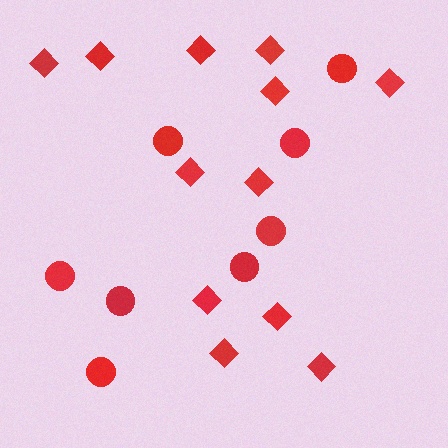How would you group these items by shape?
There are 2 groups: one group of circles (8) and one group of diamonds (12).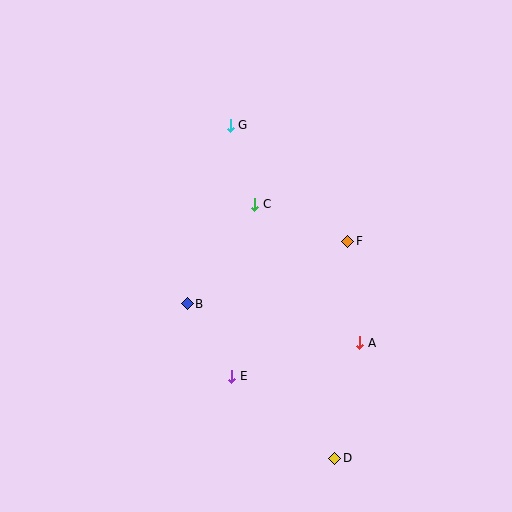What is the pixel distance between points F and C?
The distance between F and C is 100 pixels.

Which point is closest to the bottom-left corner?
Point E is closest to the bottom-left corner.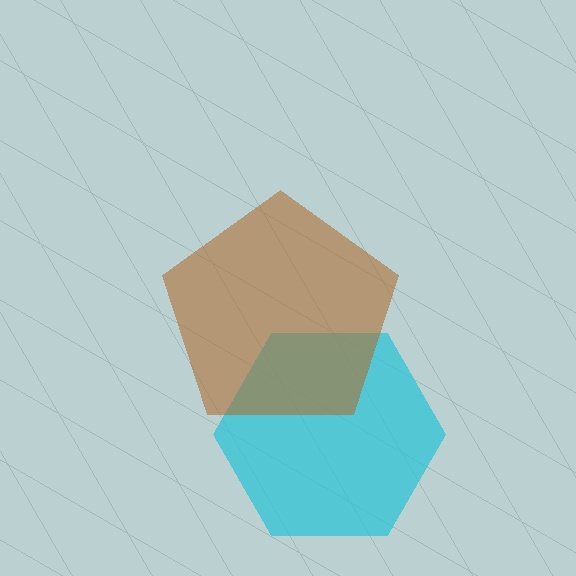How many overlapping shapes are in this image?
There are 2 overlapping shapes in the image.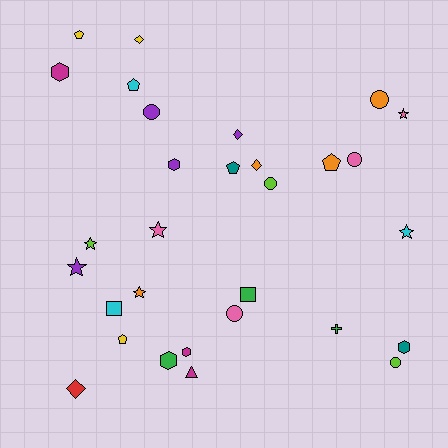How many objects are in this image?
There are 30 objects.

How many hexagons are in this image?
There are 5 hexagons.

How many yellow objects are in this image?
There are 3 yellow objects.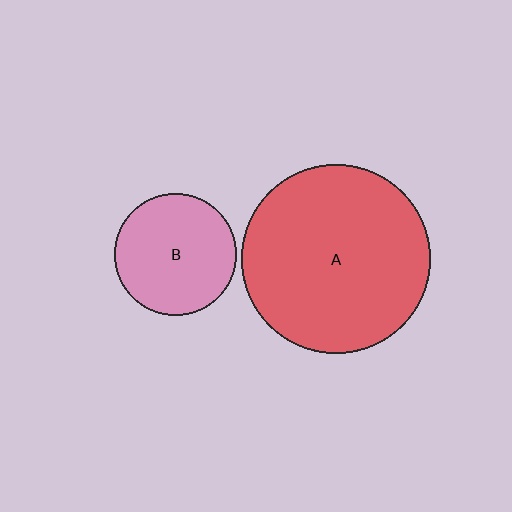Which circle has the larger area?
Circle A (red).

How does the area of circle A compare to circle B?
Approximately 2.4 times.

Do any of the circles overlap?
No, none of the circles overlap.